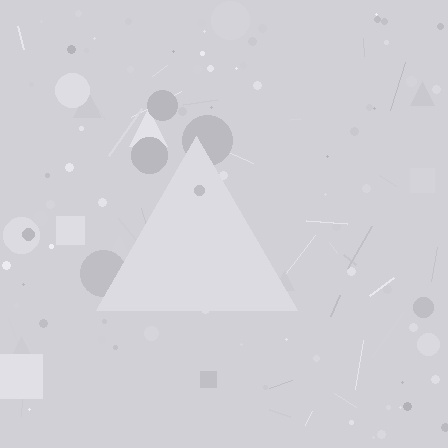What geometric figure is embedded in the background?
A triangle is embedded in the background.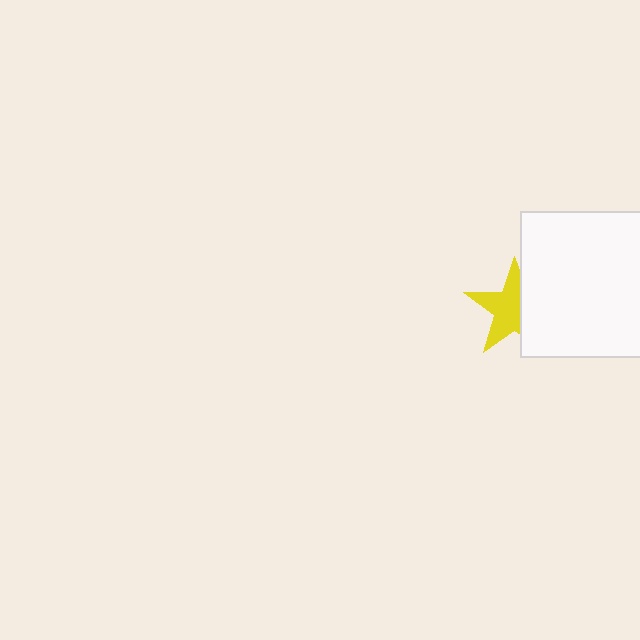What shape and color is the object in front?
The object in front is a white rectangle.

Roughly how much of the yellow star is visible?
About half of it is visible (roughly 60%).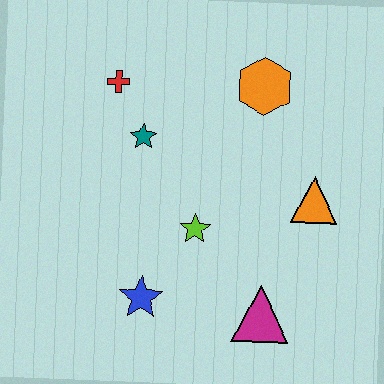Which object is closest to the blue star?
The lime star is closest to the blue star.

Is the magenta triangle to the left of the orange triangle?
Yes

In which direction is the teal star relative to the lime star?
The teal star is above the lime star.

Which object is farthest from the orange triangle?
The red cross is farthest from the orange triangle.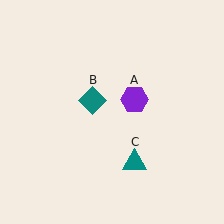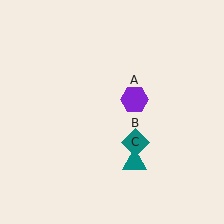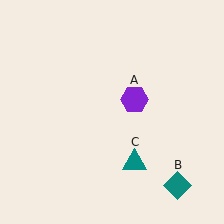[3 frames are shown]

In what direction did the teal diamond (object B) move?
The teal diamond (object B) moved down and to the right.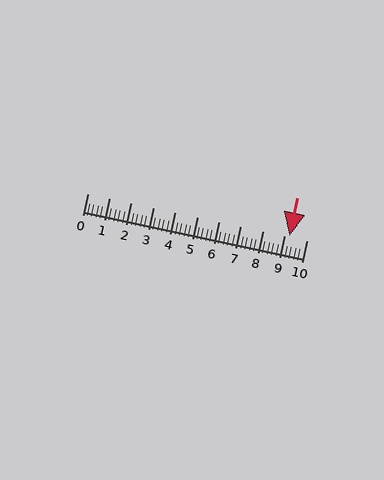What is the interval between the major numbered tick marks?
The major tick marks are spaced 1 units apart.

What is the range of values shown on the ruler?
The ruler shows values from 0 to 10.